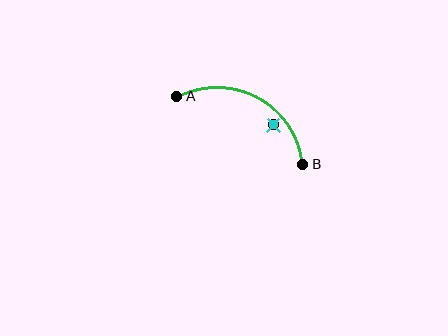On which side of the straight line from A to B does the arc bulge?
The arc bulges above the straight line connecting A and B.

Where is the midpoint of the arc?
The arc midpoint is the point on the curve farthest from the straight line joining A and B. It sits above that line.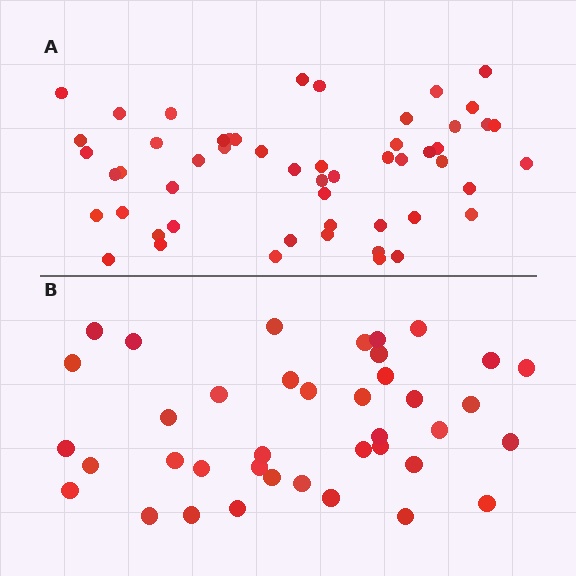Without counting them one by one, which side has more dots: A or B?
Region A (the top region) has more dots.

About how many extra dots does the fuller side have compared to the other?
Region A has approximately 15 more dots than region B.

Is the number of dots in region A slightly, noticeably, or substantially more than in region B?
Region A has noticeably more, but not dramatically so. The ratio is roughly 1.4 to 1.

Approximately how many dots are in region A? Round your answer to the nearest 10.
About 50 dots. (The exact count is 53, which rounds to 50.)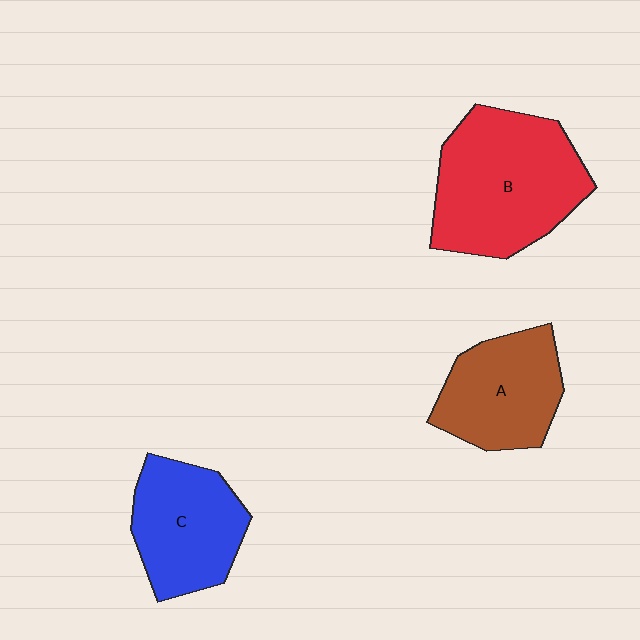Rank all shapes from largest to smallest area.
From largest to smallest: B (red), C (blue), A (brown).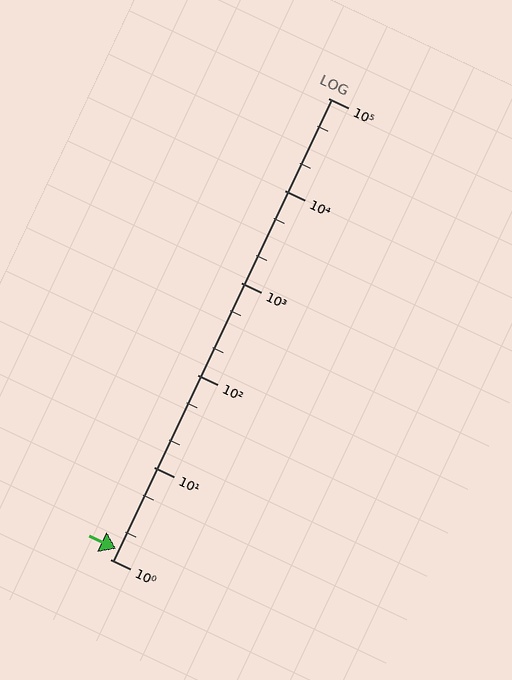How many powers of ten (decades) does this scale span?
The scale spans 5 decades, from 1 to 100000.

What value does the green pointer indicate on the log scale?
The pointer indicates approximately 1.3.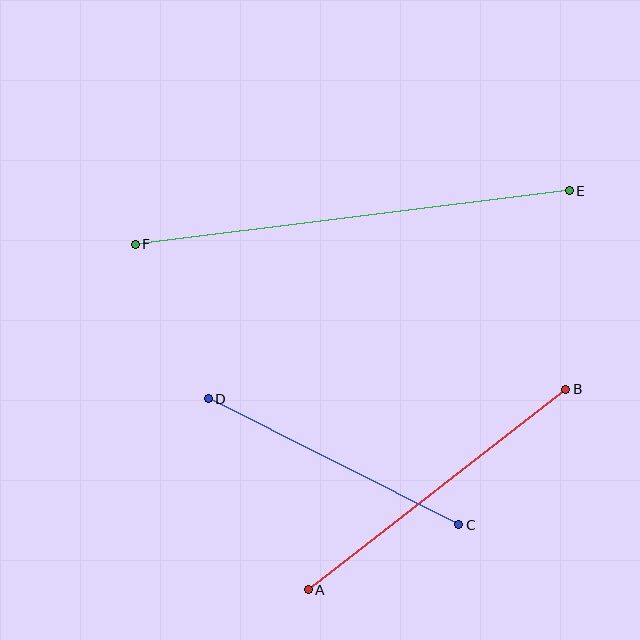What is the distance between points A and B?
The distance is approximately 326 pixels.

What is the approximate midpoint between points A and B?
The midpoint is at approximately (437, 490) pixels.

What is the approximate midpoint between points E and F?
The midpoint is at approximately (352, 217) pixels.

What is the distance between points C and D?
The distance is approximately 280 pixels.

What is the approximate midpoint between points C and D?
The midpoint is at approximately (333, 462) pixels.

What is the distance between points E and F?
The distance is approximately 437 pixels.